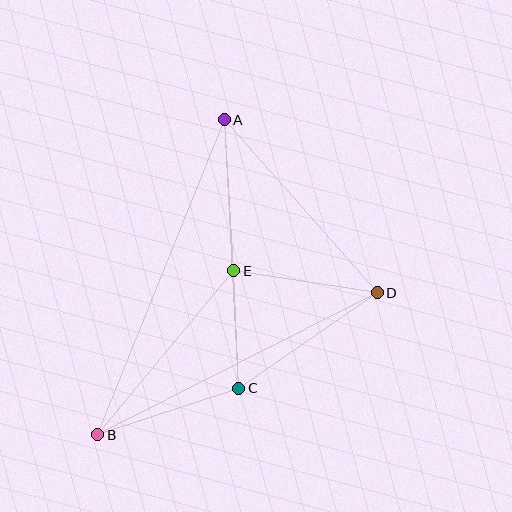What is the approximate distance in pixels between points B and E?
The distance between B and E is approximately 213 pixels.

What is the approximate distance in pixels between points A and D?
The distance between A and D is approximately 231 pixels.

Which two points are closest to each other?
Points C and E are closest to each other.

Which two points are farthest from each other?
Points A and B are farthest from each other.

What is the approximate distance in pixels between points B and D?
The distance between B and D is approximately 313 pixels.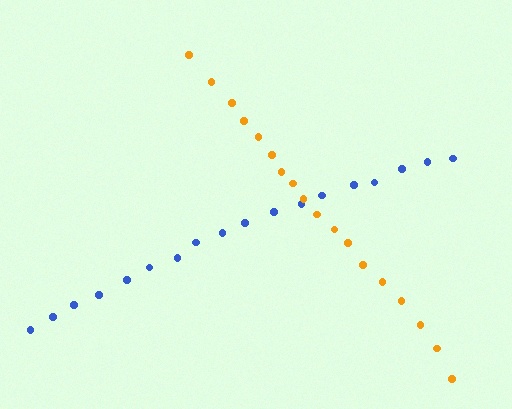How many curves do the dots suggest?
There are 2 distinct paths.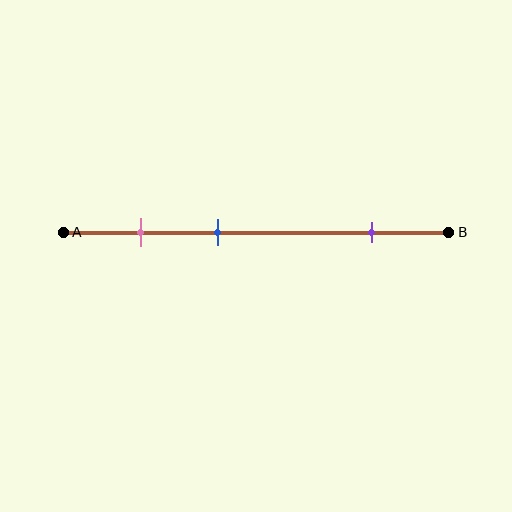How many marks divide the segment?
There are 3 marks dividing the segment.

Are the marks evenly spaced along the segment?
No, the marks are not evenly spaced.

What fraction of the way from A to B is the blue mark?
The blue mark is approximately 40% (0.4) of the way from A to B.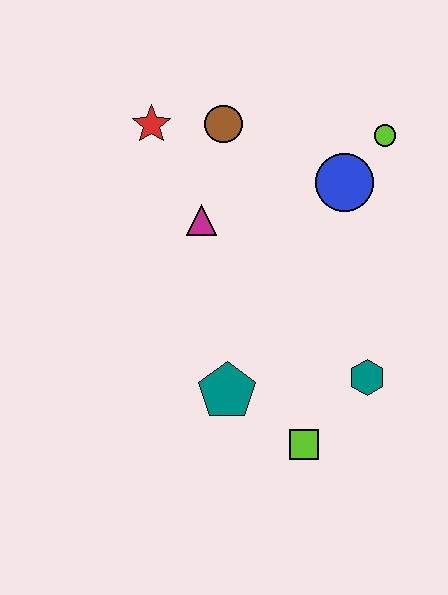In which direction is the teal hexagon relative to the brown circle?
The teal hexagon is below the brown circle.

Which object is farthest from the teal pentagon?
The lime circle is farthest from the teal pentagon.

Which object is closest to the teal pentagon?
The lime square is closest to the teal pentagon.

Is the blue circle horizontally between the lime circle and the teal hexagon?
No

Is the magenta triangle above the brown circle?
No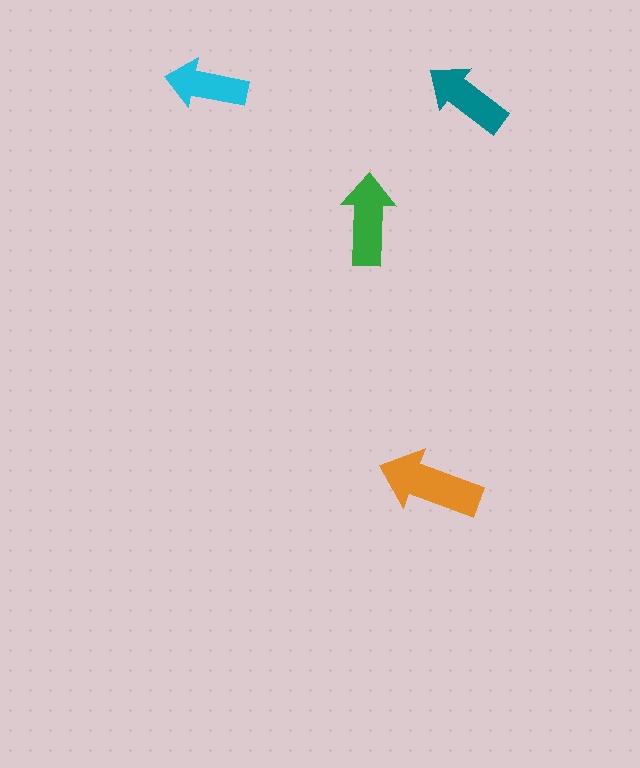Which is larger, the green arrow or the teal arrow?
The green one.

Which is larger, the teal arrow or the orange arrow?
The orange one.